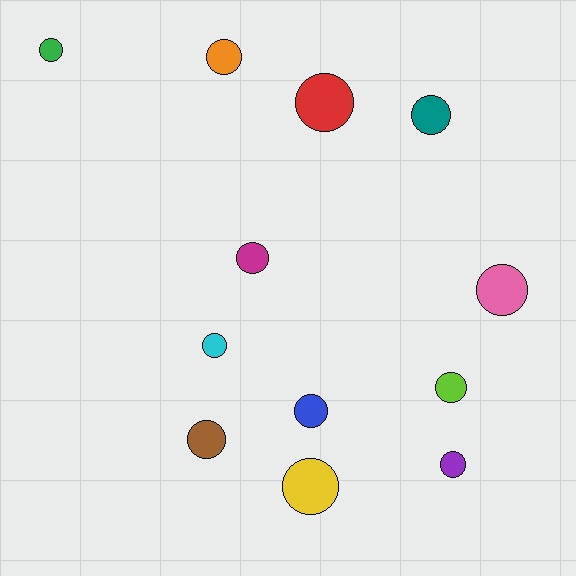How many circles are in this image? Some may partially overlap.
There are 12 circles.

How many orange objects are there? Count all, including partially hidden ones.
There is 1 orange object.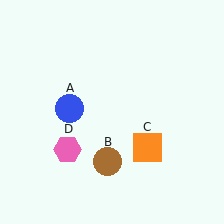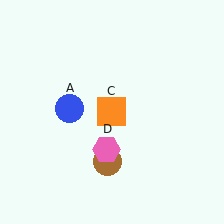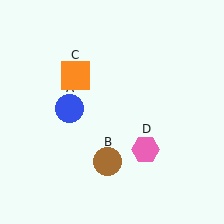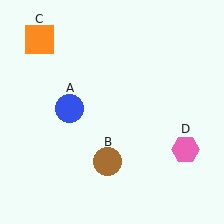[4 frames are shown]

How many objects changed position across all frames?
2 objects changed position: orange square (object C), pink hexagon (object D).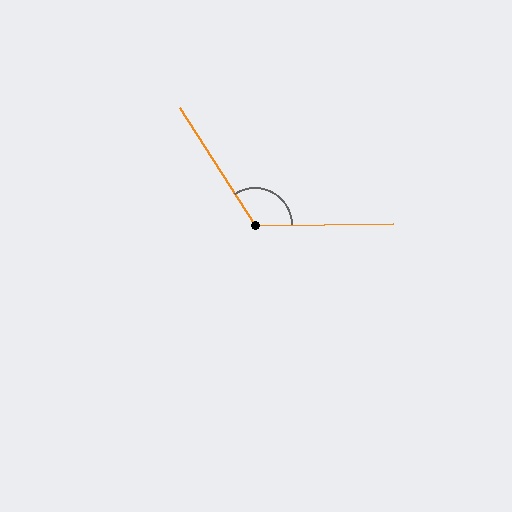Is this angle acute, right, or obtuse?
It is obtuse.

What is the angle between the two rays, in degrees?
Approximately 122 degrees.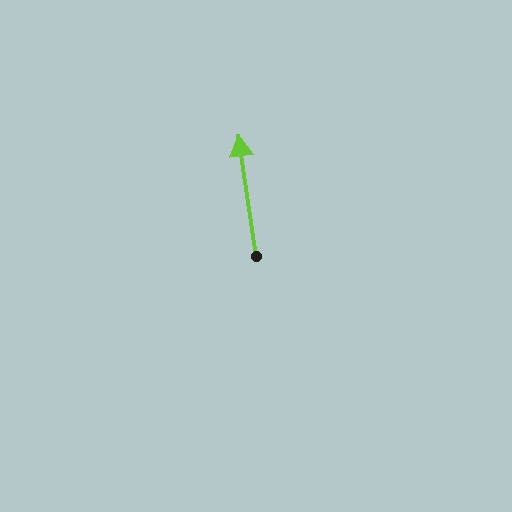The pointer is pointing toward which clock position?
Roughly 12 o'clock.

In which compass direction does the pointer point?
North.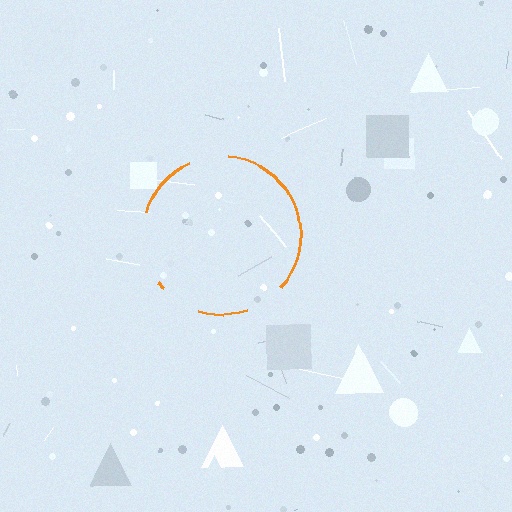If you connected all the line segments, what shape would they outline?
They would outline a circle.